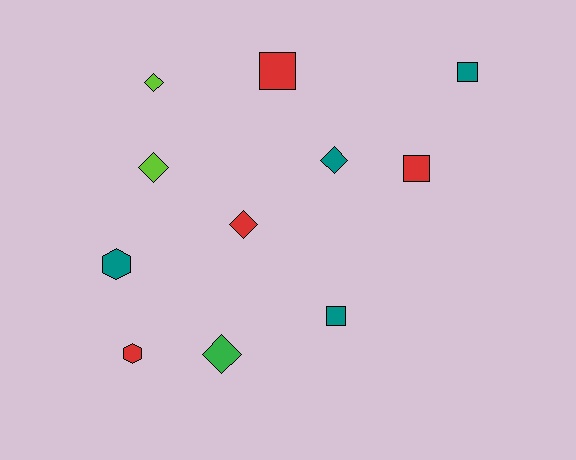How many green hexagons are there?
There are no green hexagons.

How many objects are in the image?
There are 11 objects.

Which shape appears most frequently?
Diamond, with 5 objects.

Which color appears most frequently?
Red, with 4 objects.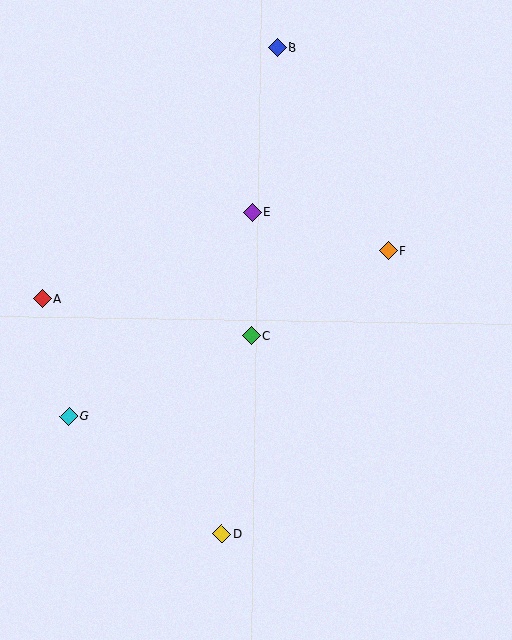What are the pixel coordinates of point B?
Point B is at (278, 48).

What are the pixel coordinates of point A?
Point A is at (43, 299).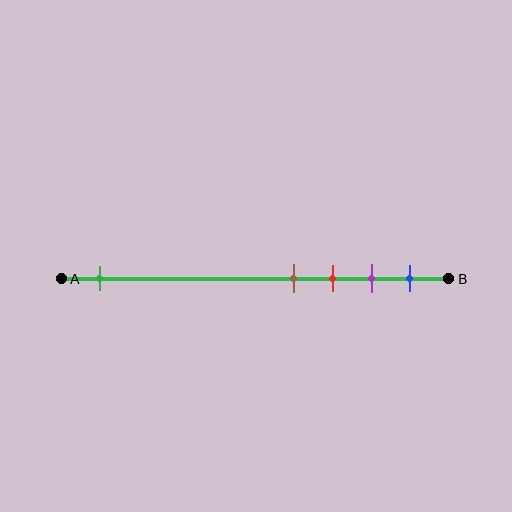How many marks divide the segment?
There are 5 marks dividing the segment.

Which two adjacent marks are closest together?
The brown and red marks are the closest adjacent pair.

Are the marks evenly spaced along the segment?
No, the marks are not evenly spaced.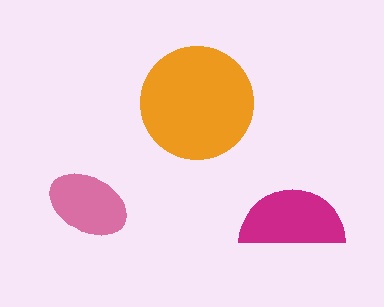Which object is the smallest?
The pink ellipse.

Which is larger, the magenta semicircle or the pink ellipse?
The magenta semicircle.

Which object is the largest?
The orange circle.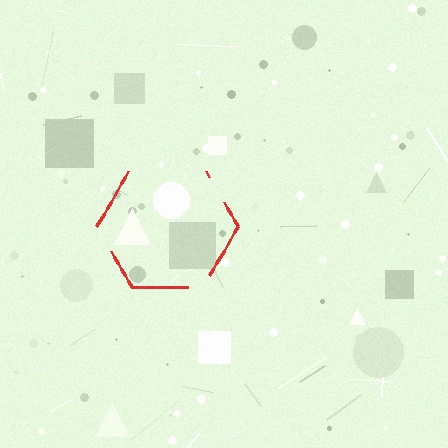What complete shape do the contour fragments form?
The contour fragments form a hexagon.